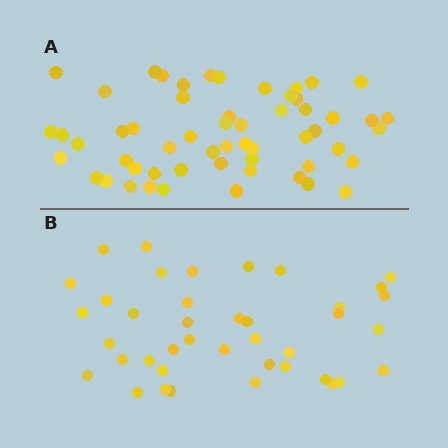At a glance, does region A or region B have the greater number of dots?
Region A (the top region) has more dots.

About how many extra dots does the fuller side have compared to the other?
Region A has approximately 15 more dots than region B.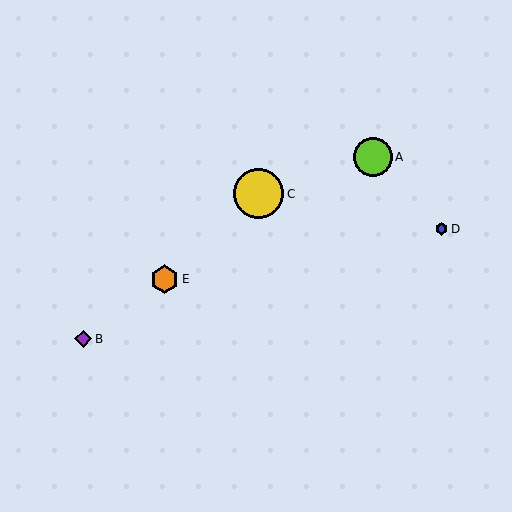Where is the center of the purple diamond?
The center of the purple diamond is at (83, 339).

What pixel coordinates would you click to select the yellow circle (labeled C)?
Click at (259, 194) to select the yellow circle C.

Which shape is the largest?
The yellow circle (labeled C) is the largest.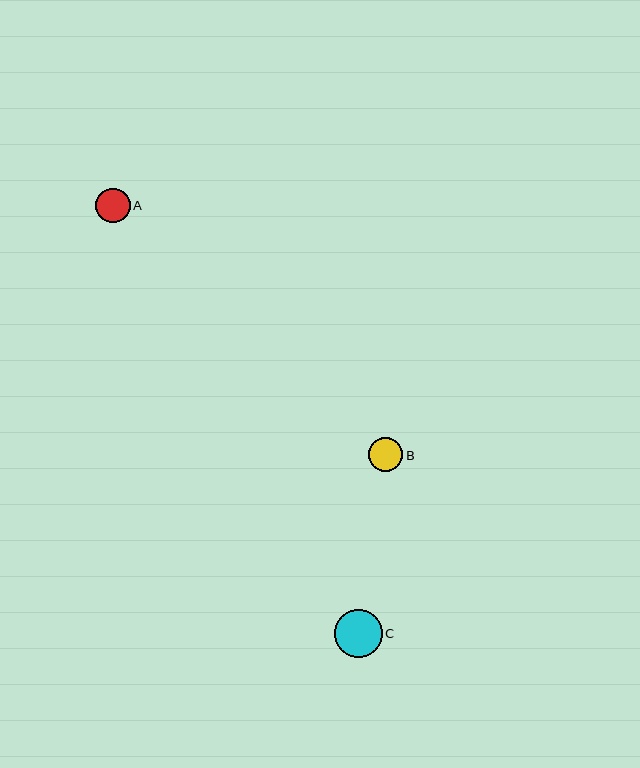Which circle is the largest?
Circle C is the largest with a size of approximately 48 pixels.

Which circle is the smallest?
Circle A is the smallest with a size of approximately 34 pixels.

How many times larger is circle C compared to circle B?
Circle C is approximately 1.4 times the size of circle B.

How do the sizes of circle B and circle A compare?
Circle B and circle A are approximately the same size.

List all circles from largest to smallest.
From largest to smallest: C, B, A.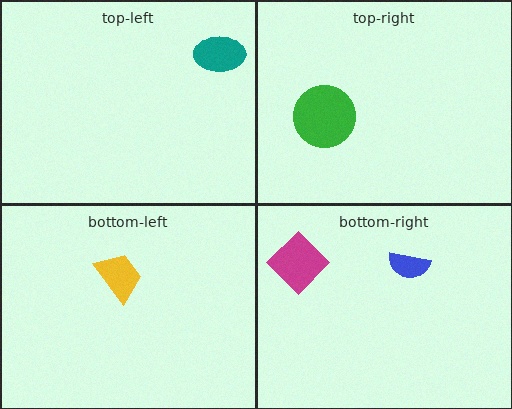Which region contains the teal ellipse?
The top-left region.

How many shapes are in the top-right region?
1.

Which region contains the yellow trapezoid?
The bottom-left region.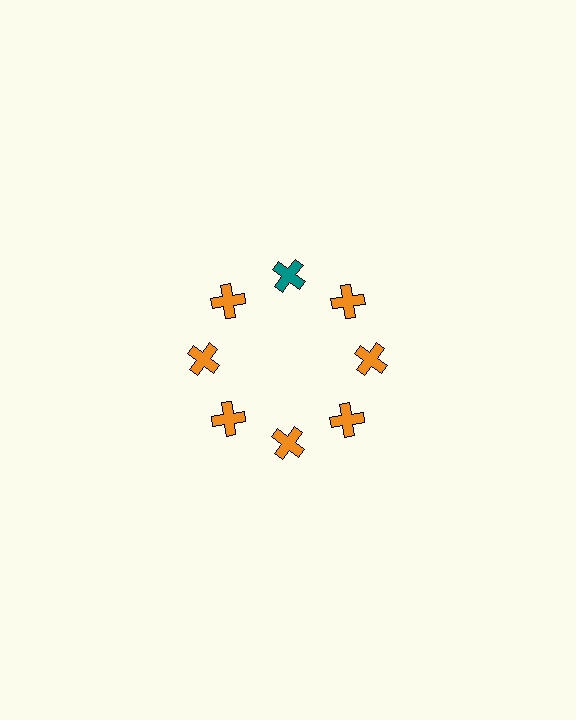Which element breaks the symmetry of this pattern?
The teal cross at roughly the 12 o'clock position breaks the symmetry. All other shapes are orange crosses.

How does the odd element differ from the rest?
It has a different color: teal instead of orange.